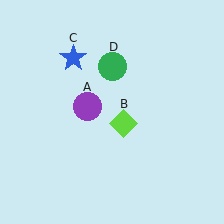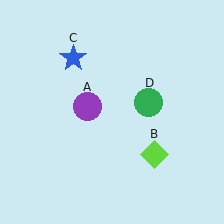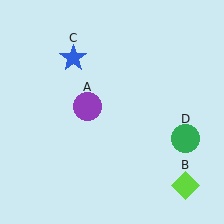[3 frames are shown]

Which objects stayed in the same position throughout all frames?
Purple circle (object A) and blue star (object C) remained stationary.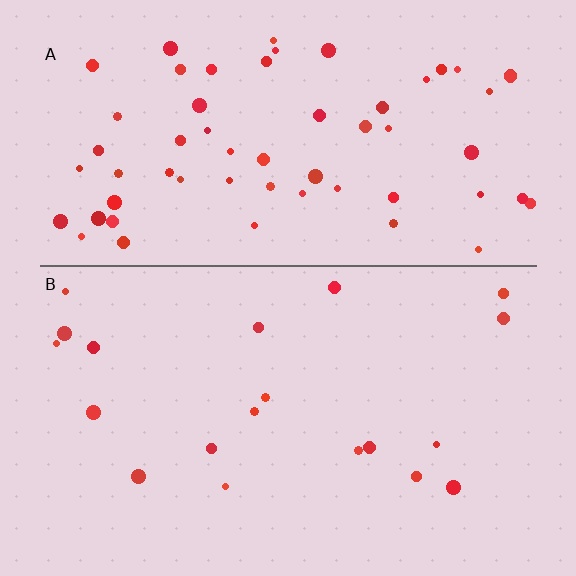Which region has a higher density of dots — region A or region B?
A (the top).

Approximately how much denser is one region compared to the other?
Approximately 3.1× — region A over region B.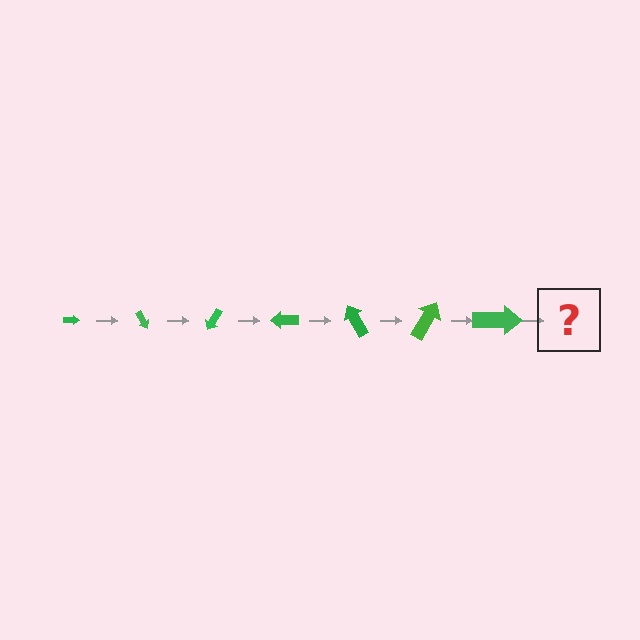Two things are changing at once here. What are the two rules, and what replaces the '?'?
The two rules are that the arrow grows larger each step and it rotates 60 degrees each step. The '?' should be an arrow, larger than the previous one and rotated 420 degrees from the start.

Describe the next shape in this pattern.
It should be an arrow, larger than the previous one and rotated 420 degrees from the start.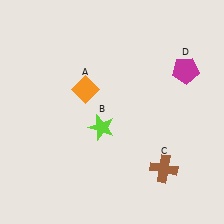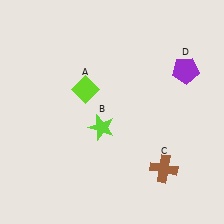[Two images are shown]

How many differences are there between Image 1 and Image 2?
There are 2 differences between the two images.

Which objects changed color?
A changed from orange to lime. D changed from magenta to purple.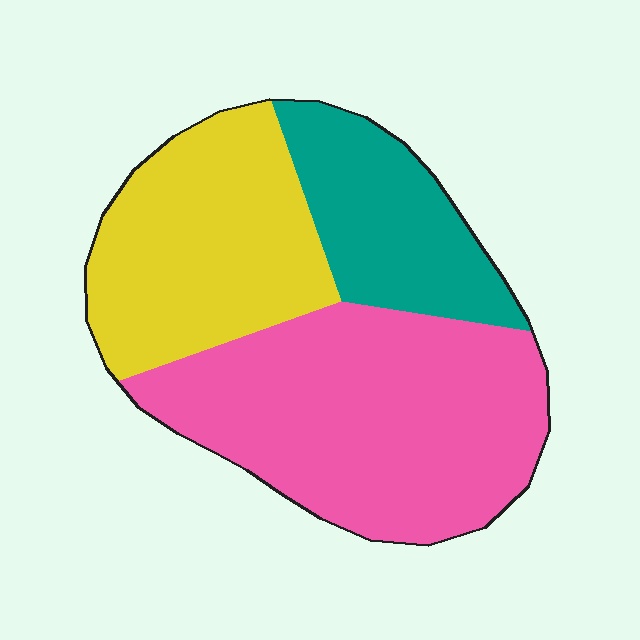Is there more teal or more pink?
Pink.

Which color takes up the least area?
Teal, at roughly 20%.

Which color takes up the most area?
Pink, at roughly 50%.